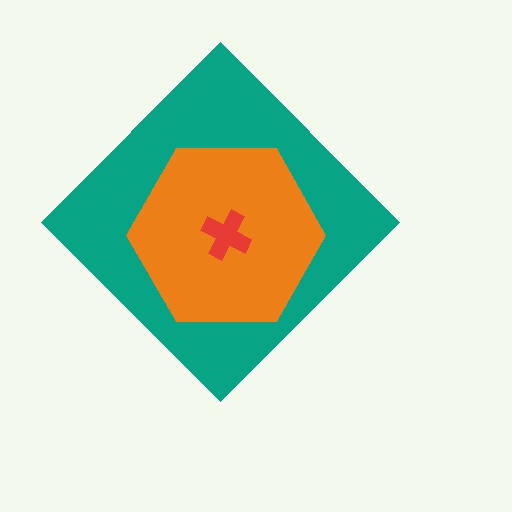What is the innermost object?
The red cross.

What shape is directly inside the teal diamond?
The orange hexagon.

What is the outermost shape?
The teal diamond.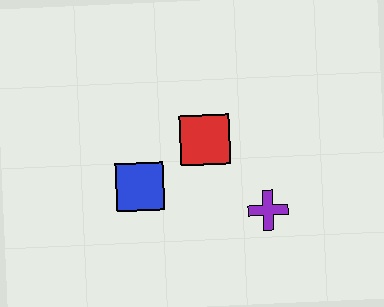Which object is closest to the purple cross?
The red square is closest to the purple cross.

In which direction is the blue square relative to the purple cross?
The blue square is to the left of the purple cross.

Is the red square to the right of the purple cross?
No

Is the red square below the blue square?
No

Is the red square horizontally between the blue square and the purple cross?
Yes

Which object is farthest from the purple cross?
The blue square is farthest from the purple cross.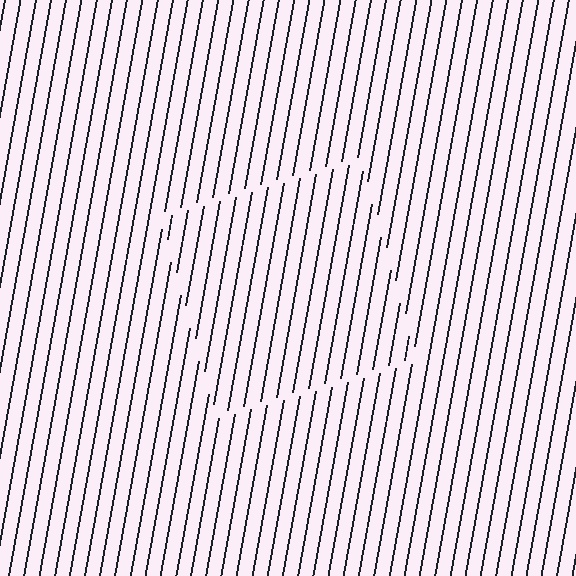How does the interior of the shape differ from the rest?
The interior of the shape contains the same grating, shifted by half a period — the contour is defined by the phase discontinuity where line-ends from the inner and outer gratings abut.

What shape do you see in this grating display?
An illusory square. The interior of the shape contains the same grating, shifted by half a period — the contour is defined by the phase discontinuity where line-ends from the inner and outer gratings abut.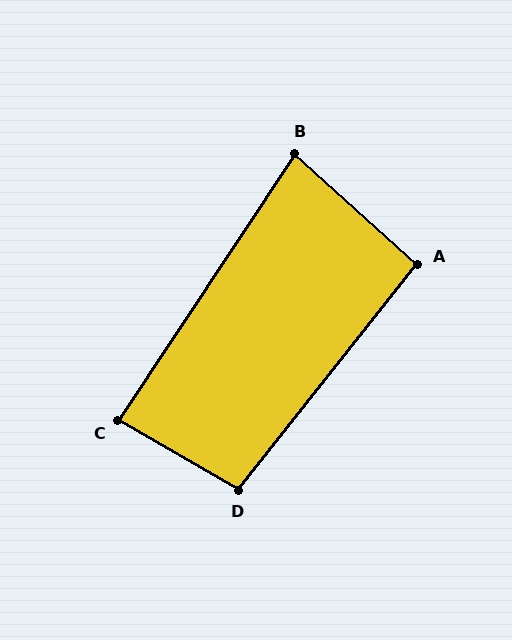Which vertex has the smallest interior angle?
B, at approximately 82 degrees.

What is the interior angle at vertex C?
Approximately 86 degrees (approximately right).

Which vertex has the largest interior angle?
D, at approximately 98 degrees.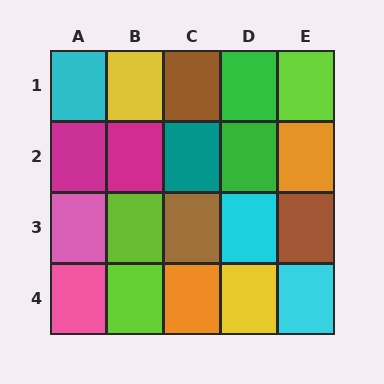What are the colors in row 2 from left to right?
Magenta, magenta, teal, green, orange.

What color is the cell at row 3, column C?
Brown.